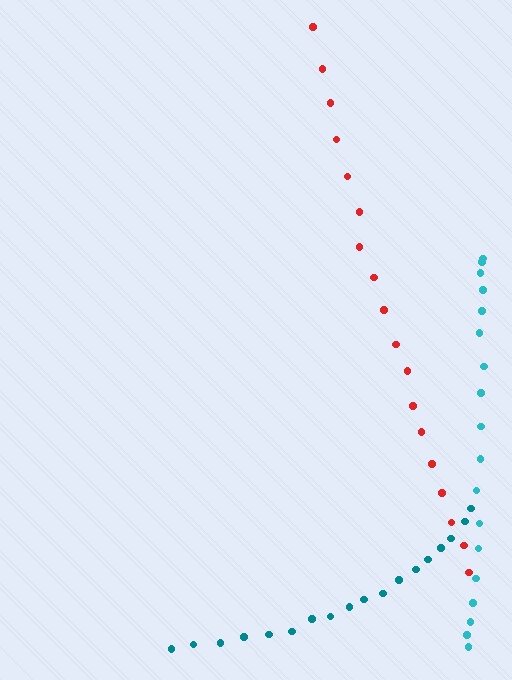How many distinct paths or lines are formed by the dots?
There are 3 distinct paths.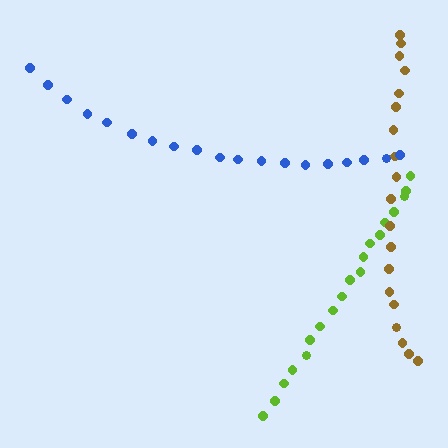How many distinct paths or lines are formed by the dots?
There are 3 distinct paths.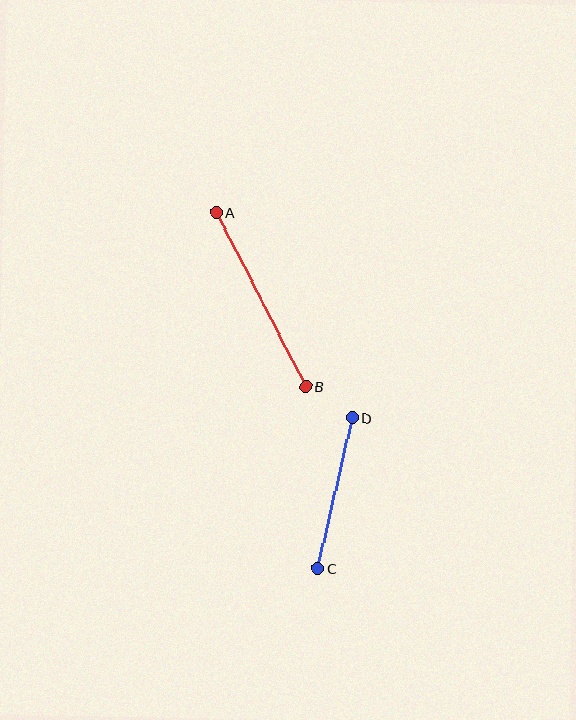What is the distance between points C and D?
The distance is approximately 154 pixels.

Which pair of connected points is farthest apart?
Points A and B are farthest apart.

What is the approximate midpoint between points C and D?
The midpoint is at approximately (335, 493) pixels.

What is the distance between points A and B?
The distance is approximately 196 pixels.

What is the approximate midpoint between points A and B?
The midpoint is at approximately (261, 300) pixels.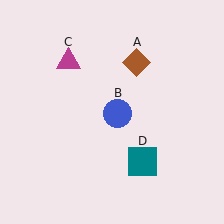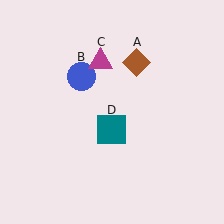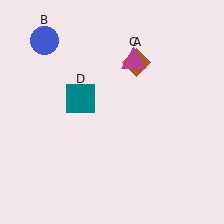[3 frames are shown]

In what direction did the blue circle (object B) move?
The blue circle (object B) moved up and to the left.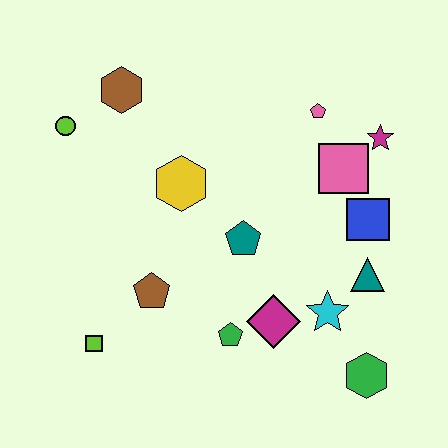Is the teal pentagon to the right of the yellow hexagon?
Yes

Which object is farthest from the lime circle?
The green hexagon is farthest from the lime circle.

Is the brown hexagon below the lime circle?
No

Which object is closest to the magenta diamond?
The green pentagon is closest to the magenta diamond.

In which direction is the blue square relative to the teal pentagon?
The blue square is to the right of the teal pentagon.